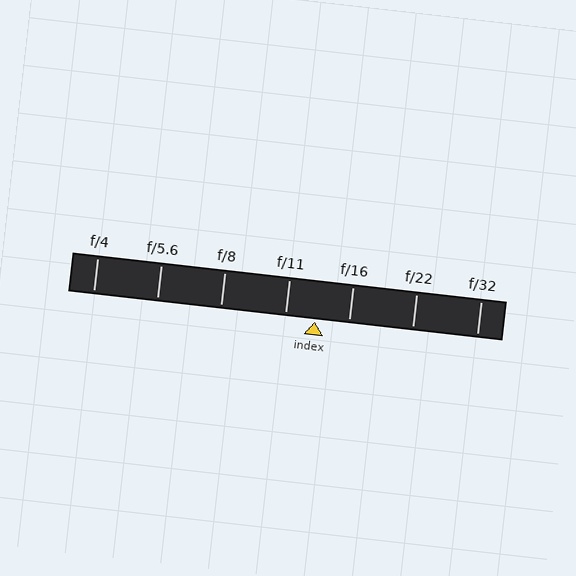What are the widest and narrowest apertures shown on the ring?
The widest aperture shown is f/4 and the narrowest is f/32.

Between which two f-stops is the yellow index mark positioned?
The index mark is between f/11 and f/16.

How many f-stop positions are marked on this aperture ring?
There are 7 f-stop positions marked.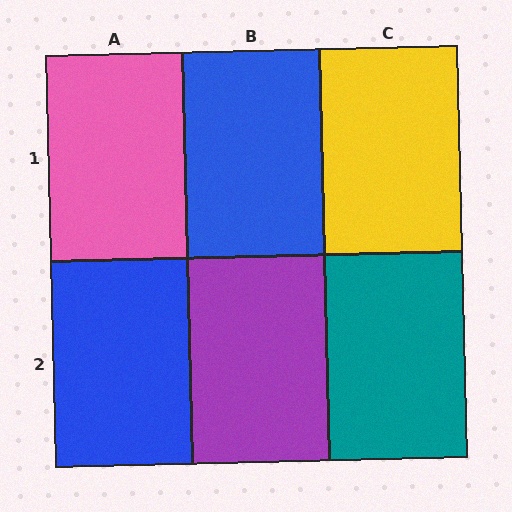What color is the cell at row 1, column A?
Pink.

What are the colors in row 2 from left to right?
Blue, purple, teal.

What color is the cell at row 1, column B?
Blue.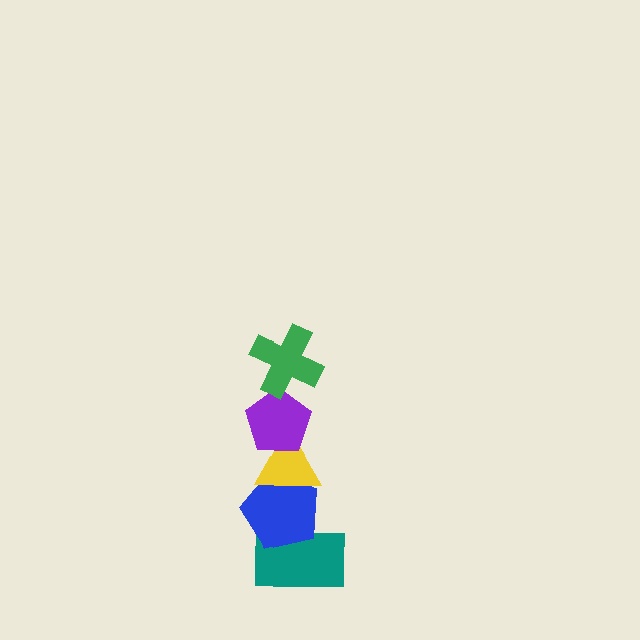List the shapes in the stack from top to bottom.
From top to bottom: the green cross, the purple pentagon, the yellow triangle, the blue pentagon, the teal rectangle.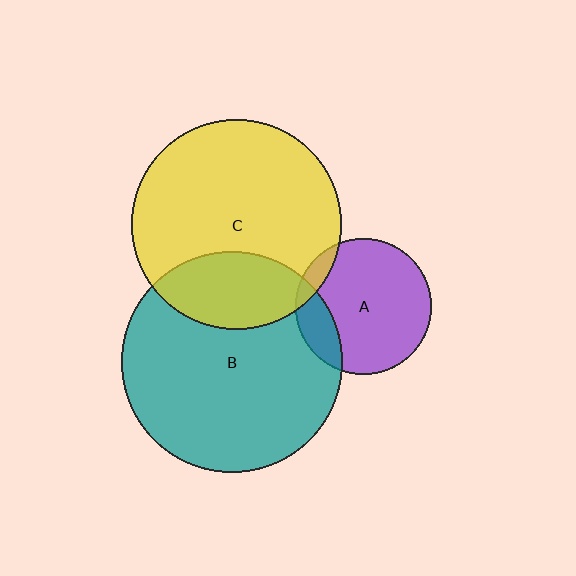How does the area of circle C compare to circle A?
Approximately 2.4 times.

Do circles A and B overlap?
Yes.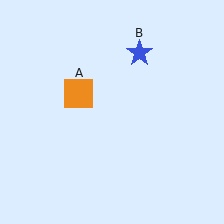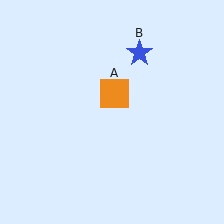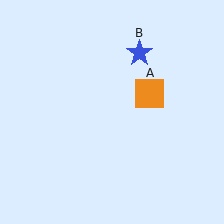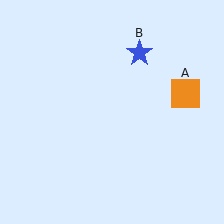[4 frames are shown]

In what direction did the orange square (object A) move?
The orange square (object A) moved right.